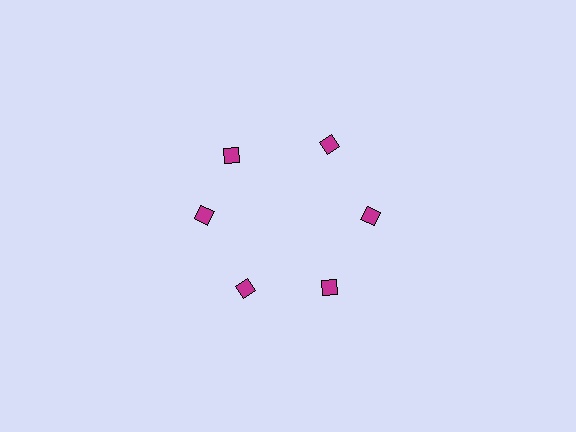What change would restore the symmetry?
The symmetry would be restored by rotating it back into even spacing with its neighbors so that all 6 diamonds sit at equal angles and equal distance from the center.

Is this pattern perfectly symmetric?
No. The 6 magenta diamonds are arranged in a ring, but one element near the 11 o'clock position is rotated out of alignment along the ring, breaking the 6-fold rotational symmetry.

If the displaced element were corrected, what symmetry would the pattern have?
It would have 6-fold rotational symmetry — the pattern would map onto itself every 60 degrees.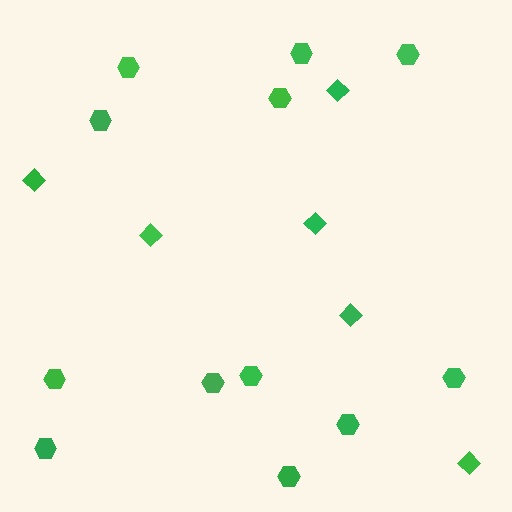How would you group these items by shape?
There are 2 groups: one group of diamonds (6) and one group of hexagons (12).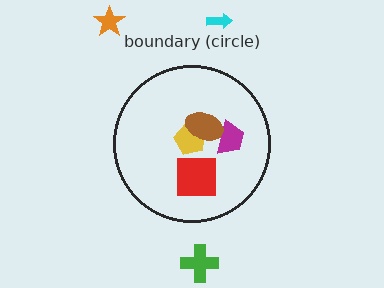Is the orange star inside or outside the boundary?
Outside.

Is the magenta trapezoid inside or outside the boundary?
Inside.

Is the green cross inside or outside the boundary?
Outside.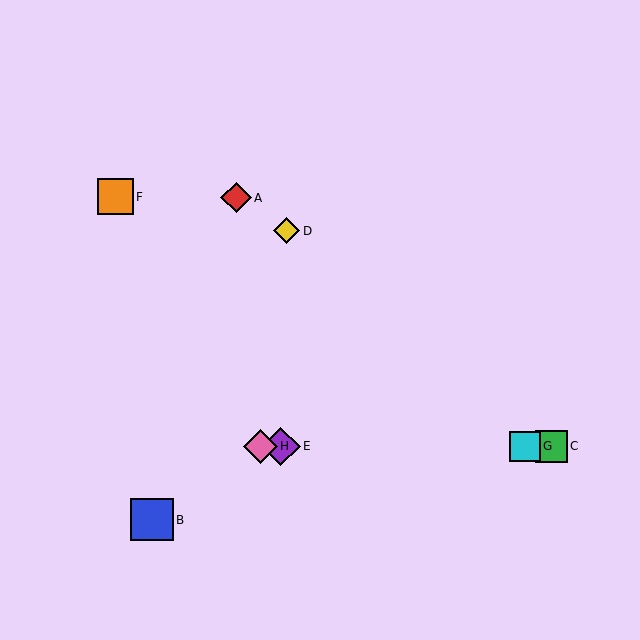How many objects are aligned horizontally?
4 objects (C, E, G, H) are aligned horizontally.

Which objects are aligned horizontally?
Objects C, E, G, H are aligned horizontally.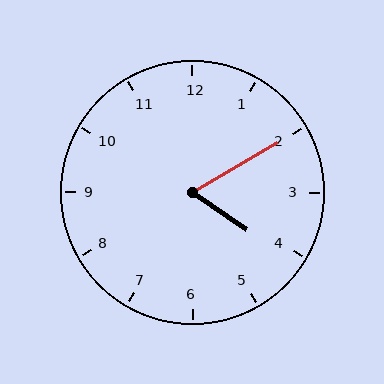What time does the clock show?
4:10.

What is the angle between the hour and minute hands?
Approximately 65 degrees.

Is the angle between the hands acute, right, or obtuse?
It is acute.